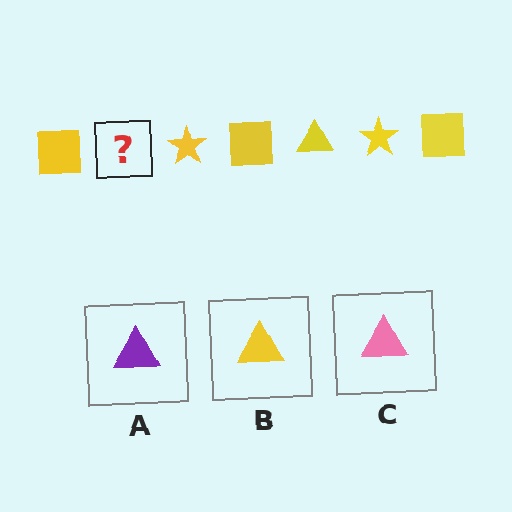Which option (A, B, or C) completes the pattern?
B.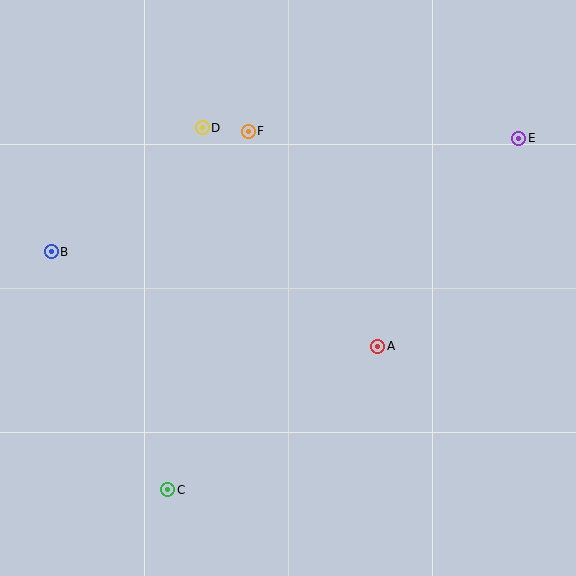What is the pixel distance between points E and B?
The distance between E and B is 481 pixels.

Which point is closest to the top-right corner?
Point E is closest to the top-right corner.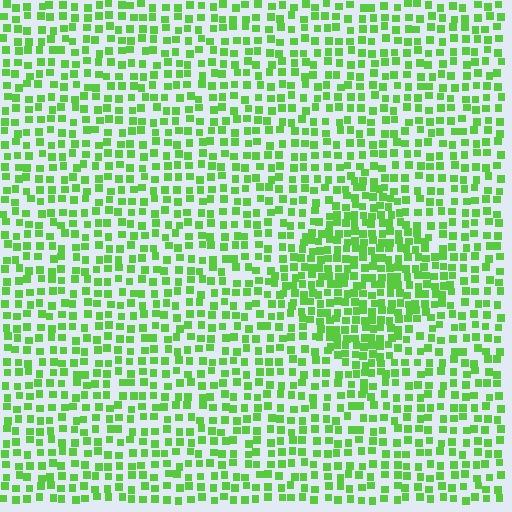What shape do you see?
I see a diamond.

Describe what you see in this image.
The image contains small lime elements arranged at two different densities. A diamond-shaped region is visible where the elements are more densely packed than the surrounding area.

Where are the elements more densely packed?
The elements are more densely packed inside the diamond boundary.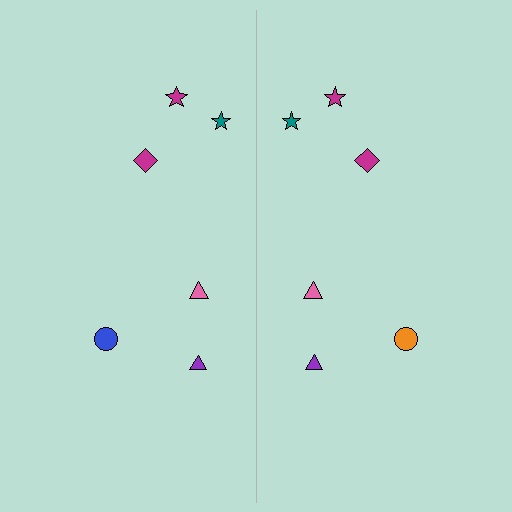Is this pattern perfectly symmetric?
No, the pattern is not perfectly symmetric. The orange circle on the right side breaks the symmetry — its mirror counterpart is blue.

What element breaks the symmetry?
The orange circle on the right side breaks the symmetry — its mirror counterpart is blue.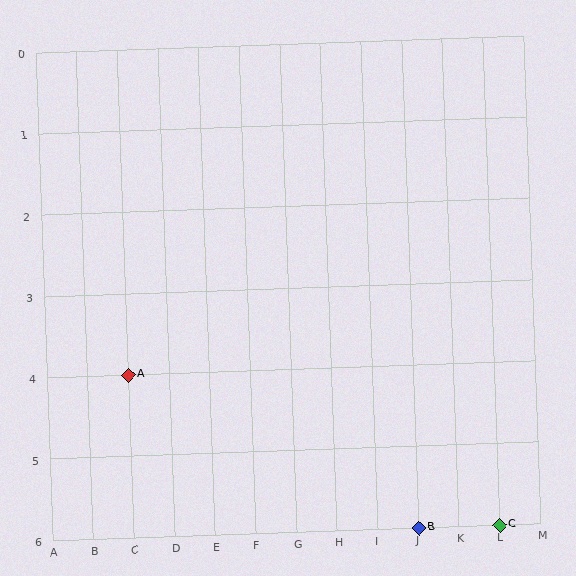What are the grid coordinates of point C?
Point C is at grid coordinates (L, 6).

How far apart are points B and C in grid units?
Points B and C are 2 columns apart.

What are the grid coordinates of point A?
Point A is at grid coordinates (C, 4).